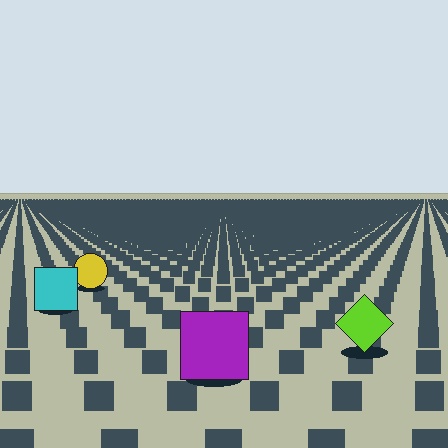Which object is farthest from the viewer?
The yellow circle is farthest from the viewer. It appears smaller and the ground texture around it is denser.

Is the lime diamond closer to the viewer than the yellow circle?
Yes. The lime diamond is closer — you can tell from the texture gradient: the ground texture is coarser near it.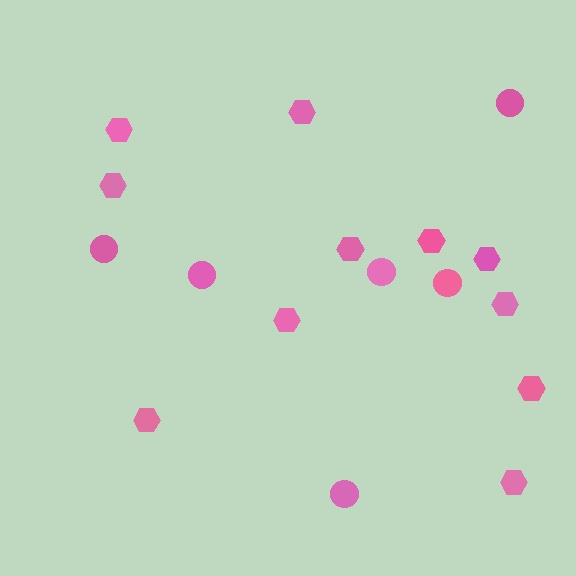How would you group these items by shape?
There are 2 groups: one group of hexagons (11) and one group of circles (6).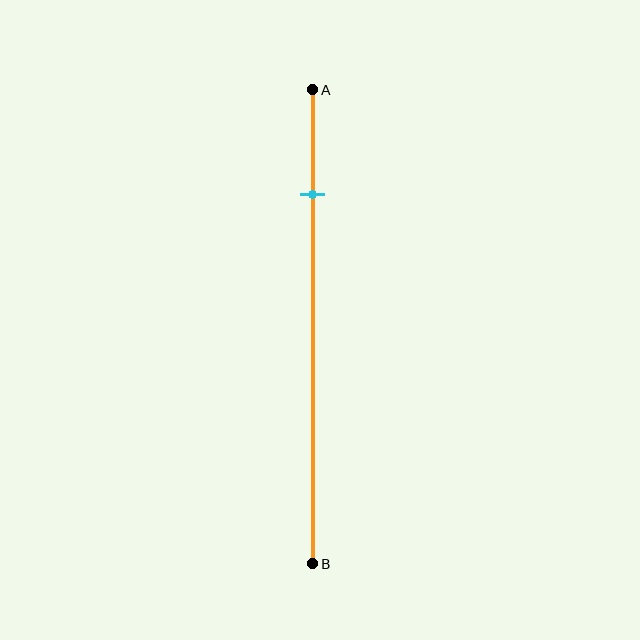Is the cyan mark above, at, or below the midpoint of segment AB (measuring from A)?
The cyan mark is above the midpoint of segment AB.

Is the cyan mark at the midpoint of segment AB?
No, the mark is at about 20% from A, not at the 50% midpoint.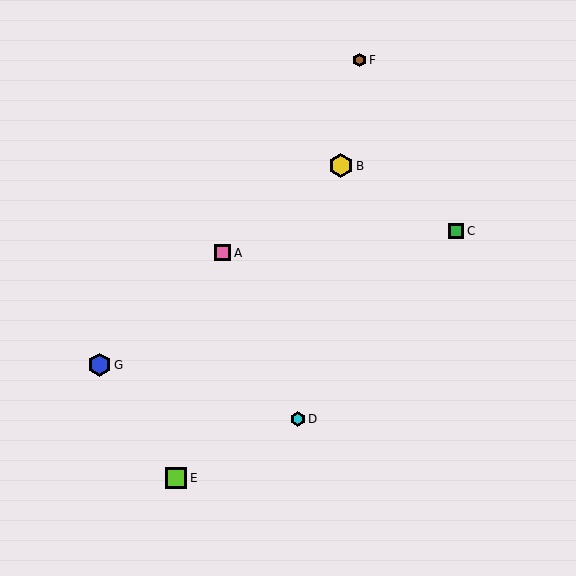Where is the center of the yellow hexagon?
The center of the yellow hexagon is at (341, 166).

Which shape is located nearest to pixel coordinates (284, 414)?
The cyan hexagon (labeled D) at (298, 419) is nearest to that location.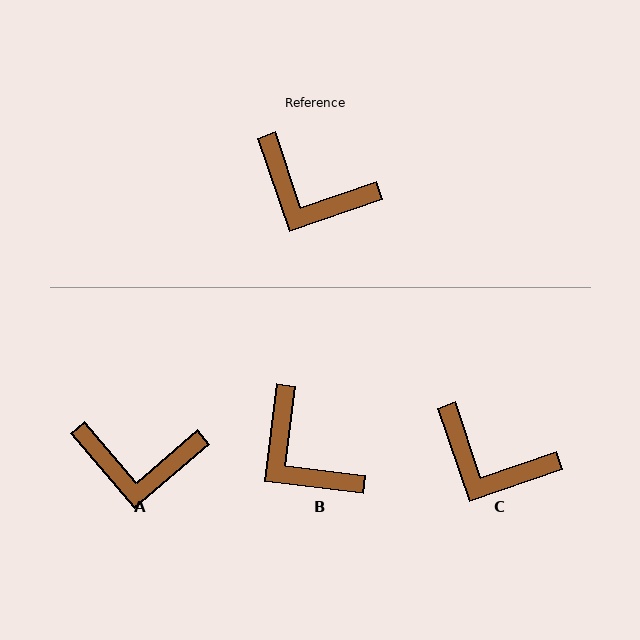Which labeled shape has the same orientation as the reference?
C.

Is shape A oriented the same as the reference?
No, it is off by about 22 degrees.